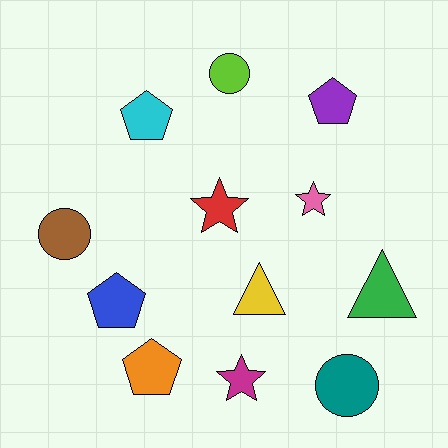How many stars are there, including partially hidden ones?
There are 3 stars.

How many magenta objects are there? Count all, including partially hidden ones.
There is 1 magenta object.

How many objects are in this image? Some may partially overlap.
There are 12 objects.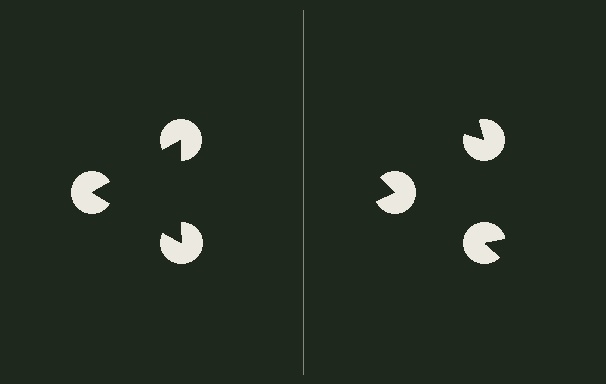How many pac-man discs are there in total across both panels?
6 — 3 on each side.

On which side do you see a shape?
An illusory triangle appears on the left side. On the right side the wedge cuts are rotated, so no coherent shape forms.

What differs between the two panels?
The pac-man discs are positioned identically on both sides; only the wedge orientations differ. On the left they align to a triangle; on the right they are misaligned.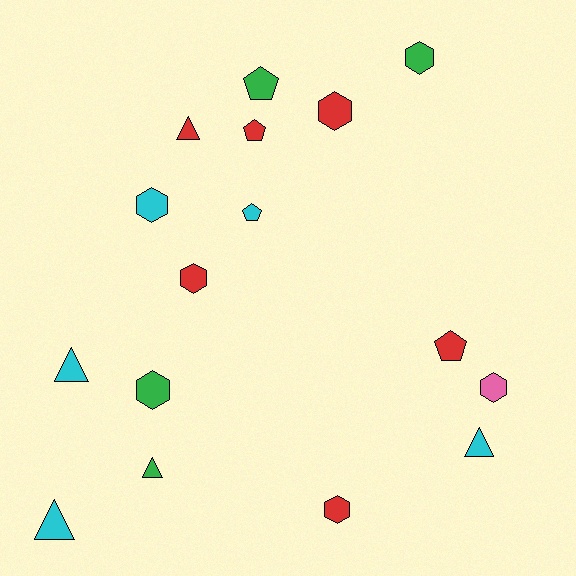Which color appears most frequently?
Red, with 6 objects.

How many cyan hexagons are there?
There is 1 cyan hexagon.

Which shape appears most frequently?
Hexagon, with 7 objects.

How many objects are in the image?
There are 16 objects.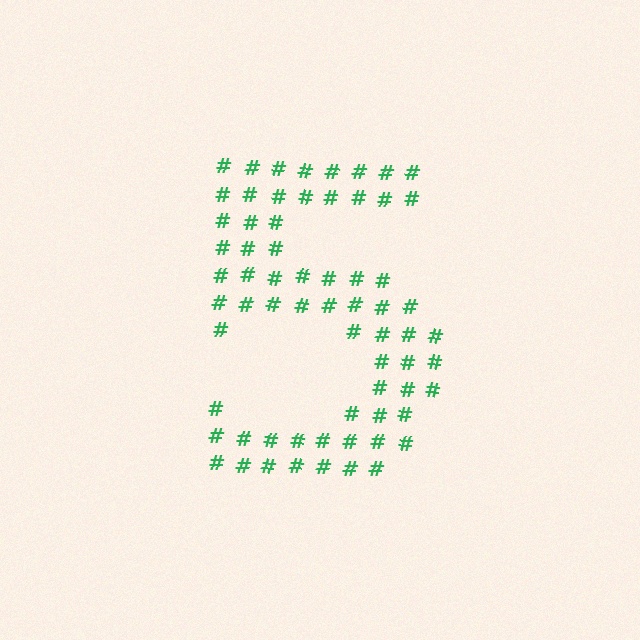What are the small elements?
The small elements are hash symbols.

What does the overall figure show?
The overall figure shows the digit 5.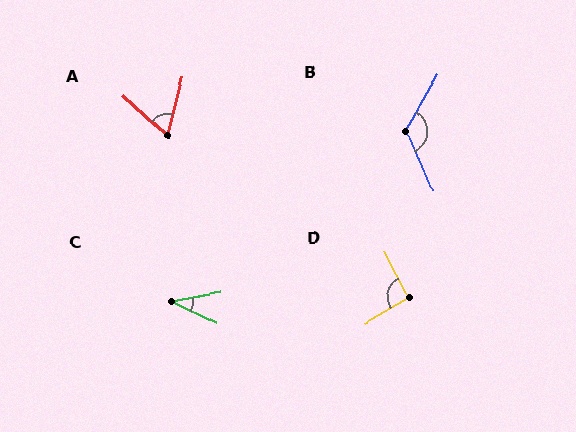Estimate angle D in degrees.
Approximately 94 degrees.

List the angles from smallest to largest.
C (36°), A (63°), D (94°), B (127°).